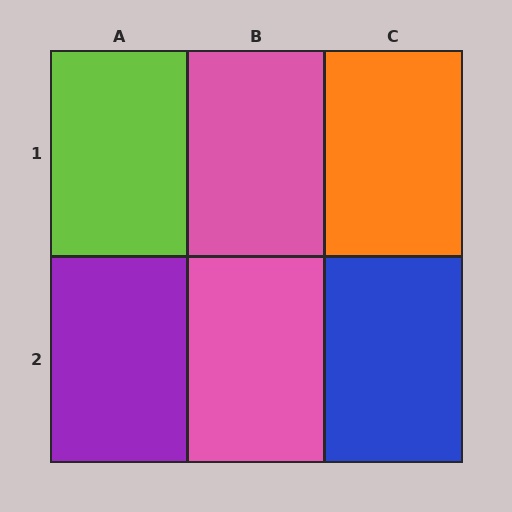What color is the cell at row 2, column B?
Pink.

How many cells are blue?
1 cell is blue.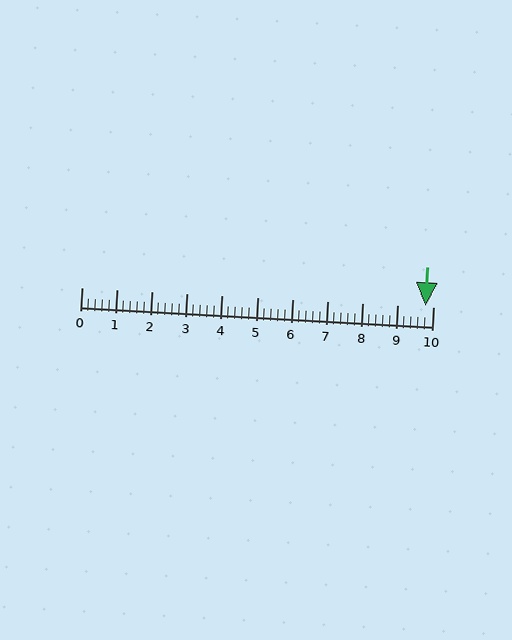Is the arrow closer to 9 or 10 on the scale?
The arrow is closer to 10.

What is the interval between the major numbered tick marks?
The major tick marks are spaced 1 units apart.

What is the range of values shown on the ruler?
The ruler shows values from 0 to 10.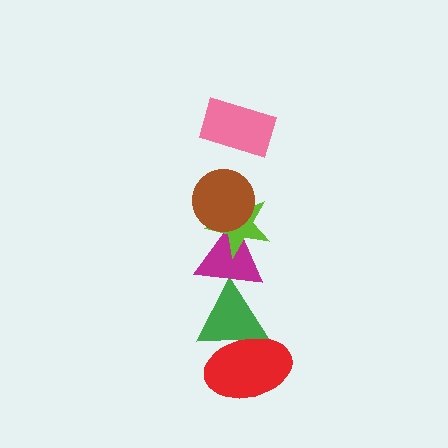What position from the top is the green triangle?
The green triangle is 5th from the top.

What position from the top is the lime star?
The lime star is 3rd from the top.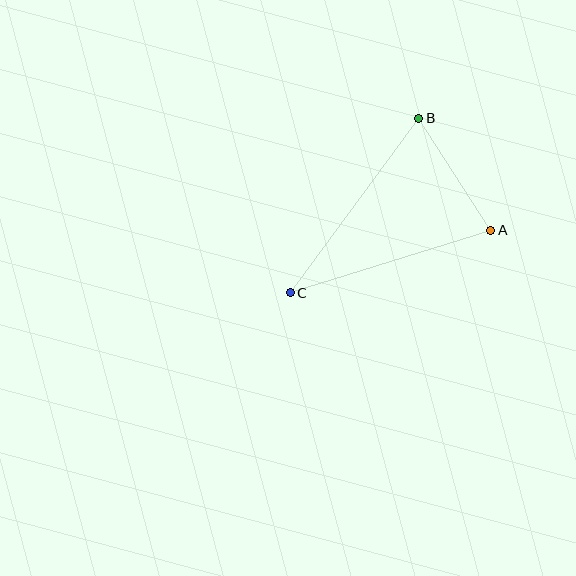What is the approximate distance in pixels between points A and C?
The distance between A and C is approximately 210 pixels.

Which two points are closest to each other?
Points A and B are closest to each other.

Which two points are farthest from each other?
Points B and C are farthest from each other.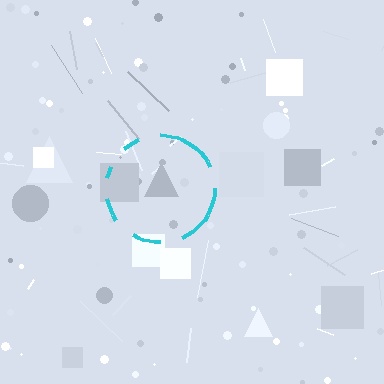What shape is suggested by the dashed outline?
The dashed outline suggests a circle.